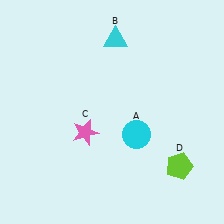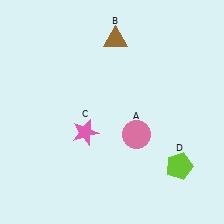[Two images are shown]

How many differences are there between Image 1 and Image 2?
There are 2 differences between the two images.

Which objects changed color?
A changed from cyan to pink. B changed from cyan to brown.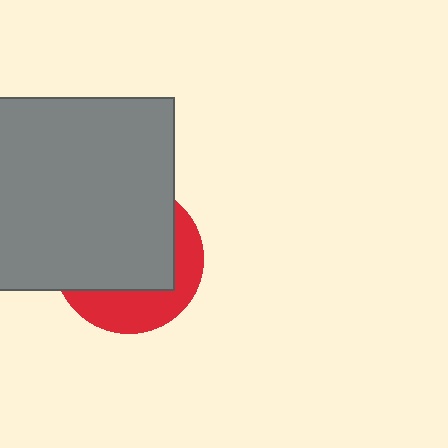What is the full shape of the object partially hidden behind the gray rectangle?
The partially hidden object is a red circle.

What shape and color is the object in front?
The object in front is a gray rectangle.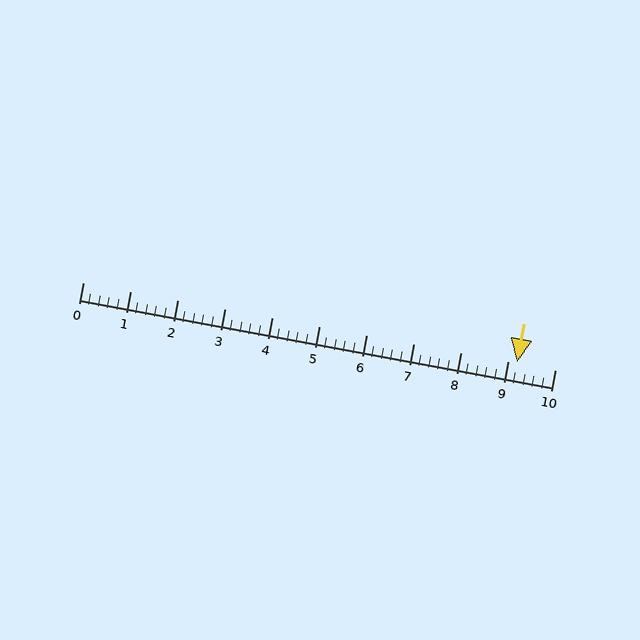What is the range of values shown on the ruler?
The ruler shows values from 0 to 10.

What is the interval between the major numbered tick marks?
The major tick marks are spaced 1 units apart.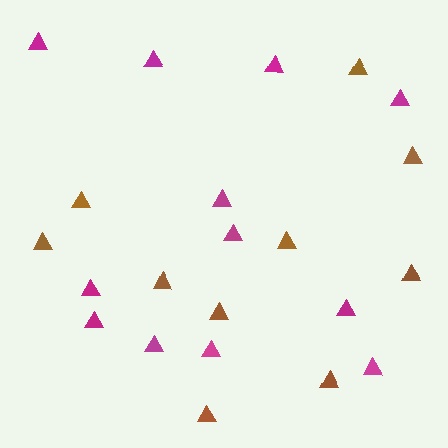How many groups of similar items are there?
There are 2 groups: one group of magenta triangles (12) and one group of brown triangles (10).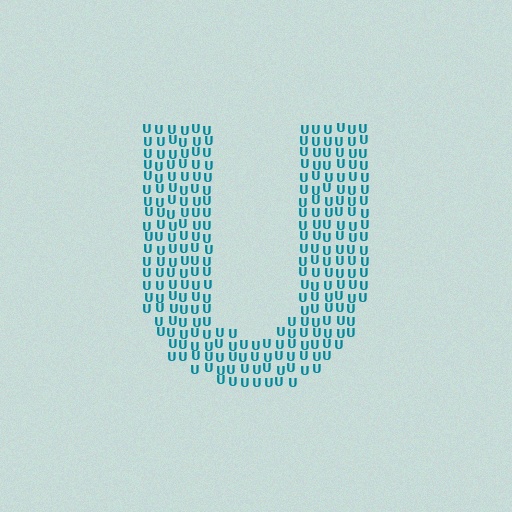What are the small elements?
The small elements are letter U's.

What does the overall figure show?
The overall figure shows the letter U.